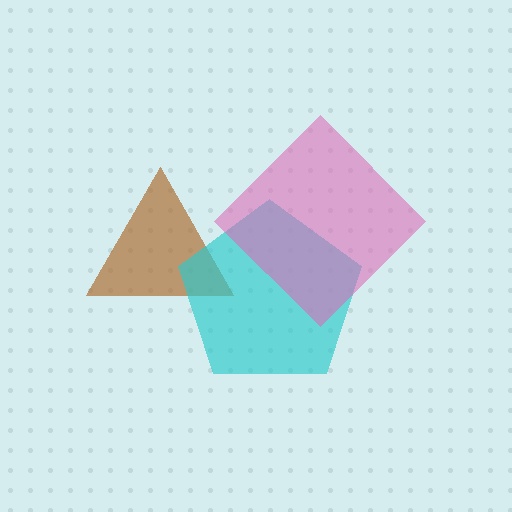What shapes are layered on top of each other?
The layered shapes are: a brown triangle, a cyan pentagon, a pink diamond.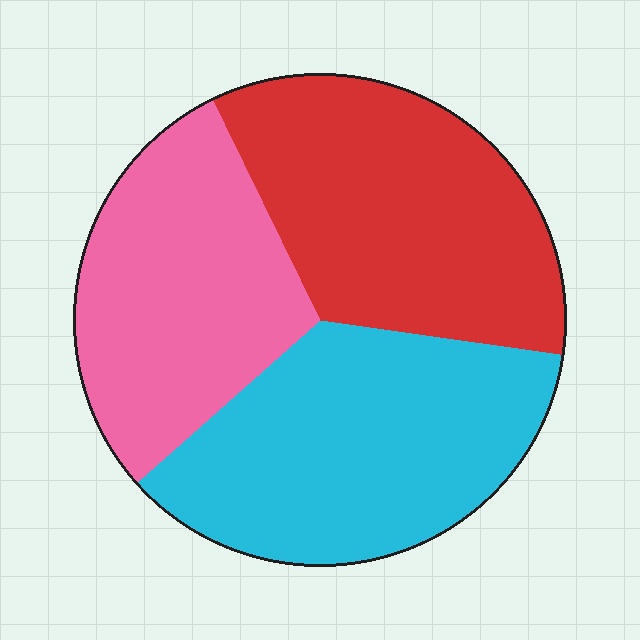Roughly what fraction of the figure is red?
Red takes up about one third (1/3) of the figure.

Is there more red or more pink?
Red.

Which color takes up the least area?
Pink, at roughly 30%.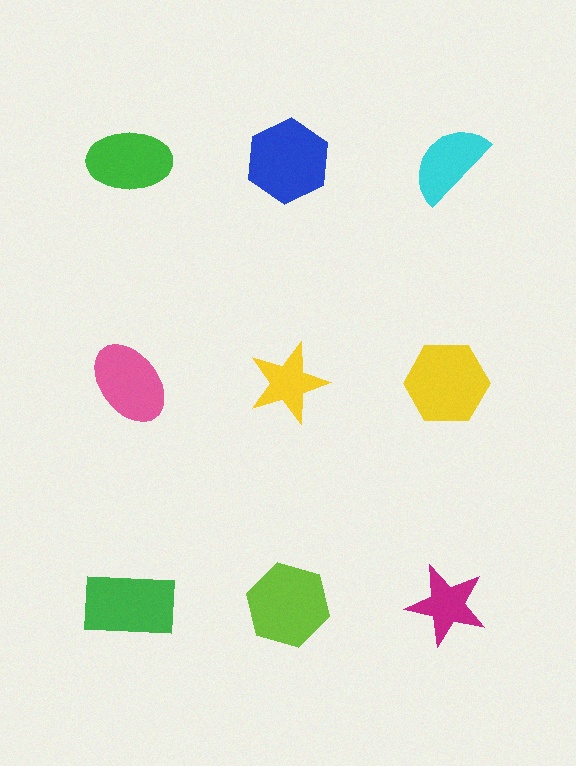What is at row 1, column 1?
A green ellipse.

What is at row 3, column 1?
A green rectangle.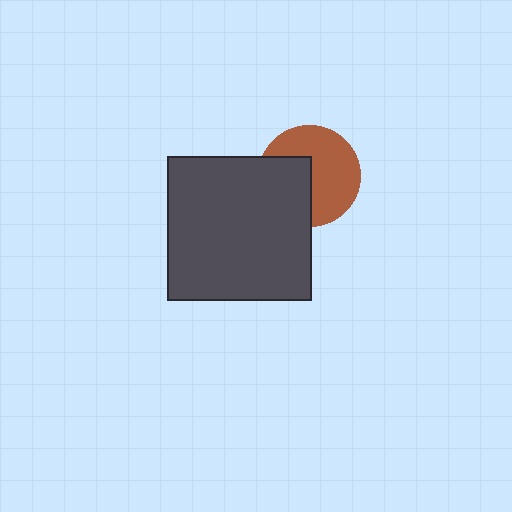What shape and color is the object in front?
The object in front is a dark gray square.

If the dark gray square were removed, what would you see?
You would see the complete brown circle.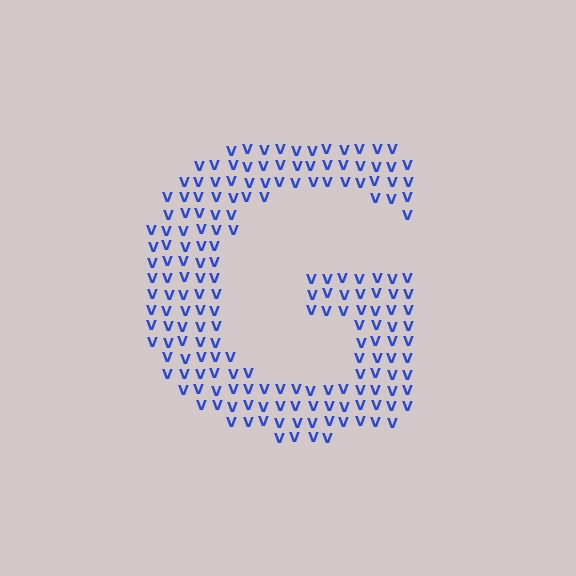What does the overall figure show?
The overall figure shows the letter G.